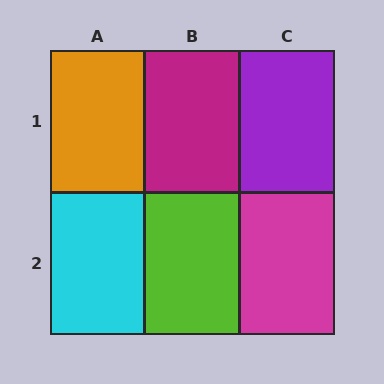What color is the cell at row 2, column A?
Cyan.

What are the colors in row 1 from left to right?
Orange, magenta, purple.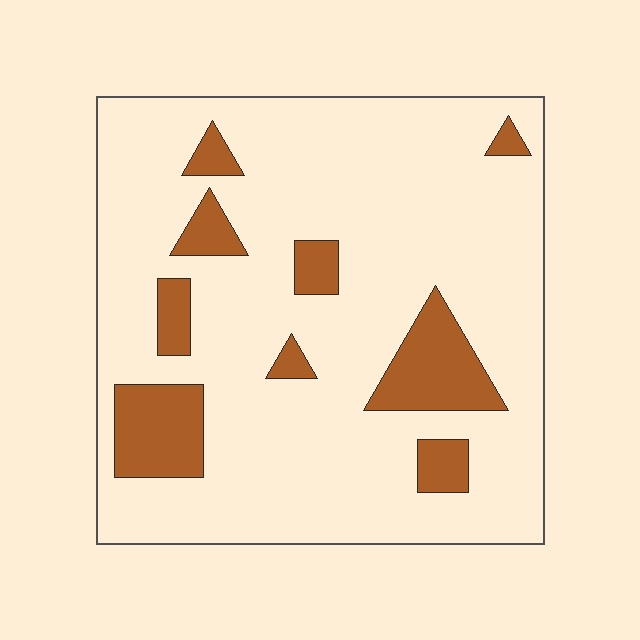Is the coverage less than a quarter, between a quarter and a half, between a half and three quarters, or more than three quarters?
Less than a quarter.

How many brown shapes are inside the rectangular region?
9.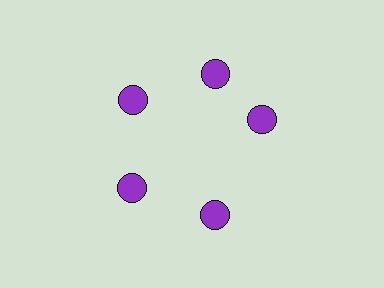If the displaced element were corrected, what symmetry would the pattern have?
It would have 5-fold rotational symmetry — the pattern would map onto itself every 72 degrees.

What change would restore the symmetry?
The symmetry would be restored by rotating it back into even spacing with its neighbors so that all 5 circles sit at equal angles and equal distance from the center.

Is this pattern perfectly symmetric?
No. The 5 purple circles are arranged in a ring, but one element near the 3 o'clock position is rotated out of alignment along the ring, breaking the 5-fold rotational symmetry.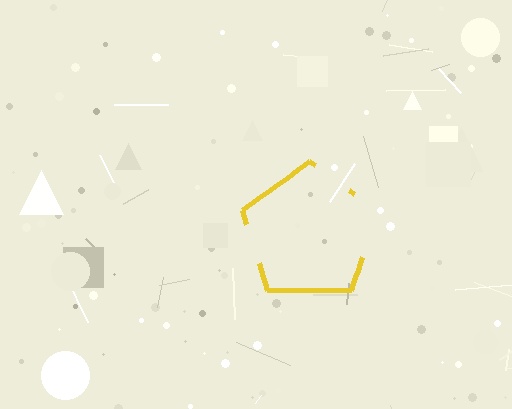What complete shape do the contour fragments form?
The contour fragments form a pentagon.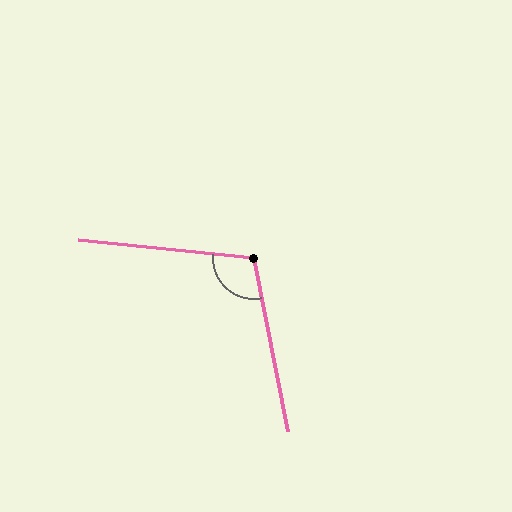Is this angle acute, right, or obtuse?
It is obtuse.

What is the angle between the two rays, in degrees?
Approximately 107 degrees.